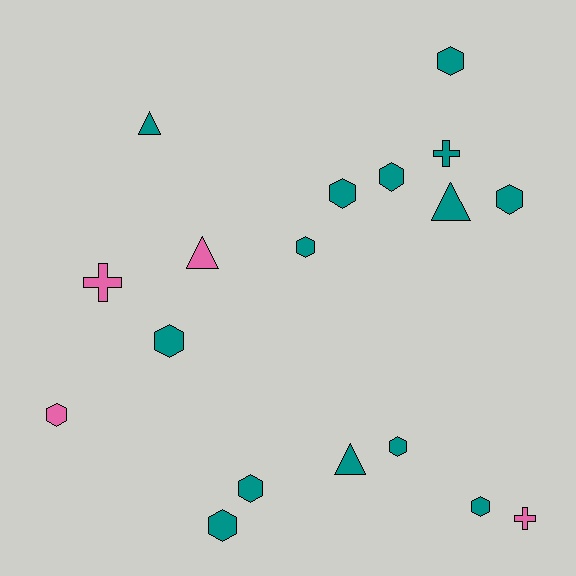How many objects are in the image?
There are 18 objects.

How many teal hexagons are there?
There are 10 teal hexagons.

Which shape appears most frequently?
Hexagon, with 11 objects.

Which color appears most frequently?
Teal, with 14 objects.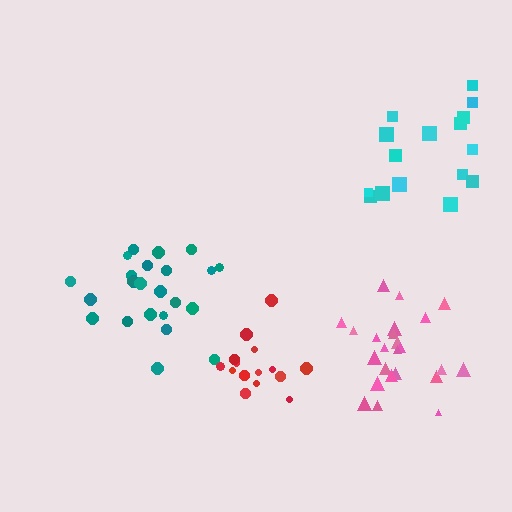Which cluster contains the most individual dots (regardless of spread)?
Teal (24).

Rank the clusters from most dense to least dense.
red, pink, teal, cyan.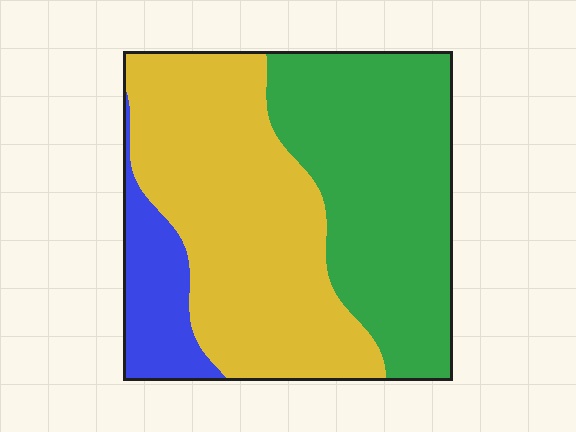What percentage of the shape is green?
Green takes up between a quarter and a half of the shape.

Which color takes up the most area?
Yellow, at roughly 45%.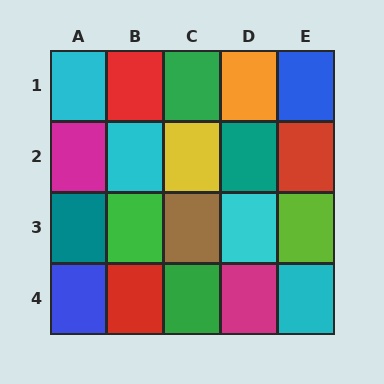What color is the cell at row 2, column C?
Yellow.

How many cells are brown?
1 cell is brown.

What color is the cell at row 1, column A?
Cyan.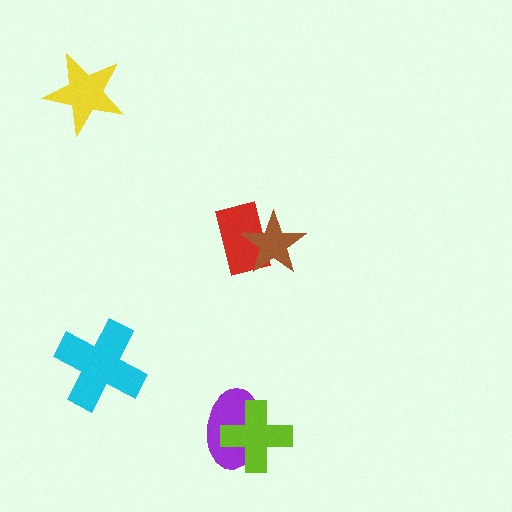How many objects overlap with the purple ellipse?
1 object overlaps with the purple ellipse.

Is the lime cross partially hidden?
No, no other shape covers it.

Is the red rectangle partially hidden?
Yes, it is partially covered by another shape.